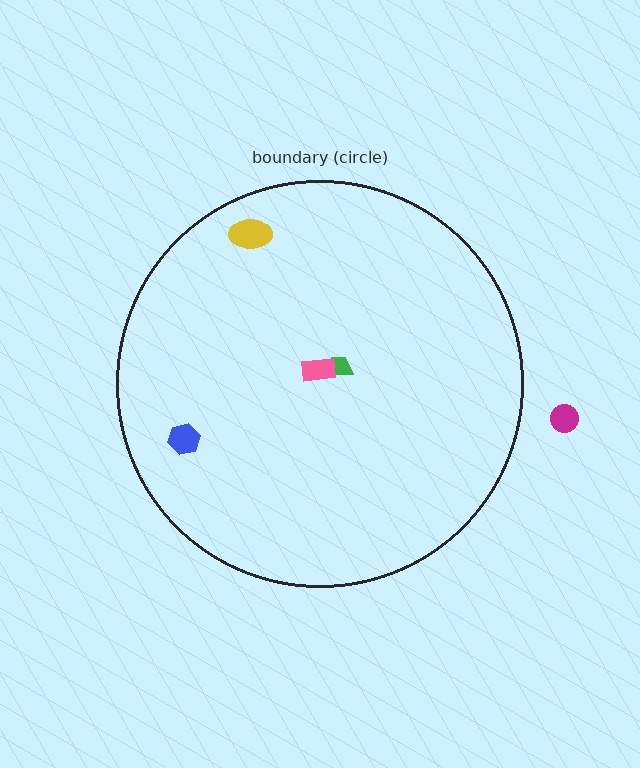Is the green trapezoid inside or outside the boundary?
Inside.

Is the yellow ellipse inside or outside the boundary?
Inside.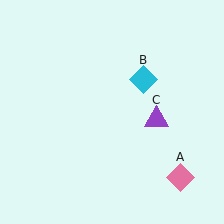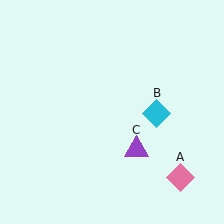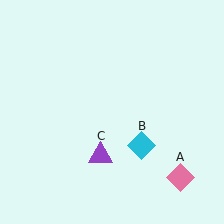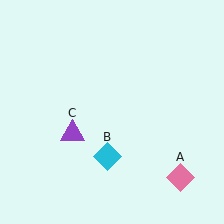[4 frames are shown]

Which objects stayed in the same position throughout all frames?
Pink diamond (object A) remained stationary.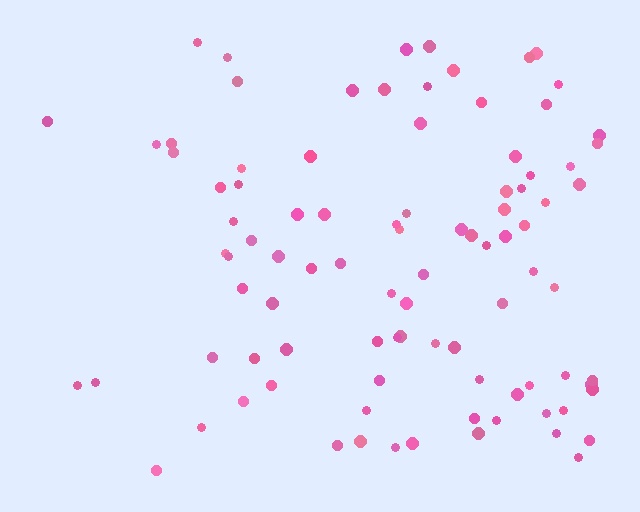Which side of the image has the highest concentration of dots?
The right.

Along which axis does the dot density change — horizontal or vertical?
Horizontal.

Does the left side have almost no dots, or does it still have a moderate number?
Still a moderate number, just noticeably fewer than the right.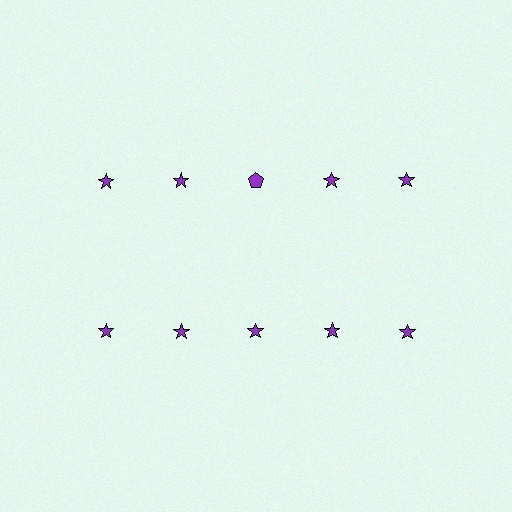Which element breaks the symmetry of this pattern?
The purple pentagon in the top row, center column breaks the symmetry. All other shapes are purple stars.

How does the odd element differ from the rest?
It has a different shape: pentagon instead of star.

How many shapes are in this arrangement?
There are 10 shapes arranged in a grid pattern.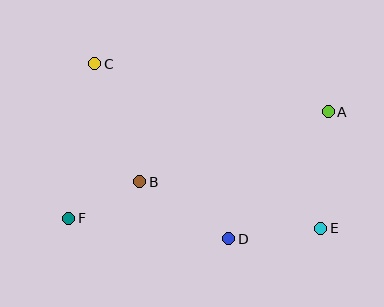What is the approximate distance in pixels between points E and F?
The distance between E and F is approximately 252 pixels.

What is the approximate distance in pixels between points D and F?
The distance between D and F is approximately 161 pixels.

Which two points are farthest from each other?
Points A and F are farthest from each other.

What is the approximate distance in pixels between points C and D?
The distance between C and D is approximately 220 pixels.